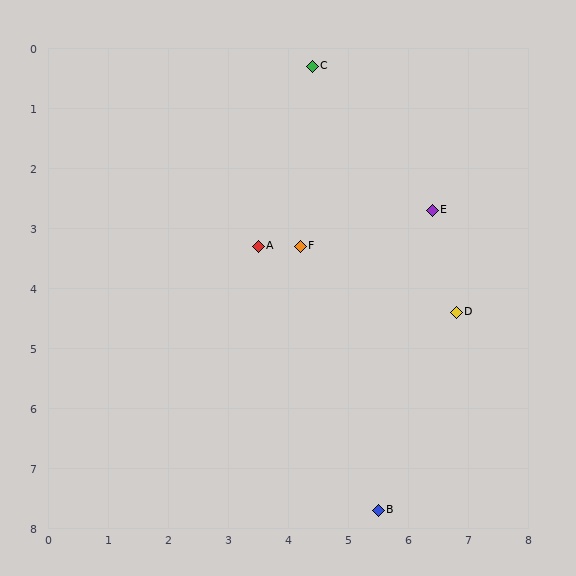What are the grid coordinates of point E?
Point E is at approximately (6.4, 2.7).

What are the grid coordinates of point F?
Point F is at approximately (4.2, 3.3).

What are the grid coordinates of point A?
Point A is at approximately (3.5, 3.3).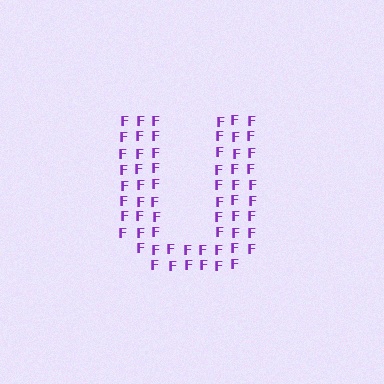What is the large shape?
The large shape is the letter U.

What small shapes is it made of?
It is made of small letter F's.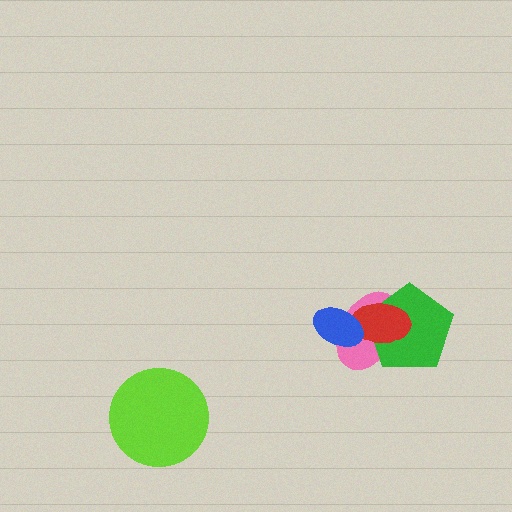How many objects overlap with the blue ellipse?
2 objects overlap with the blue ellipse.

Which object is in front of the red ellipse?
The blue ellipse is in front of the red ellipse.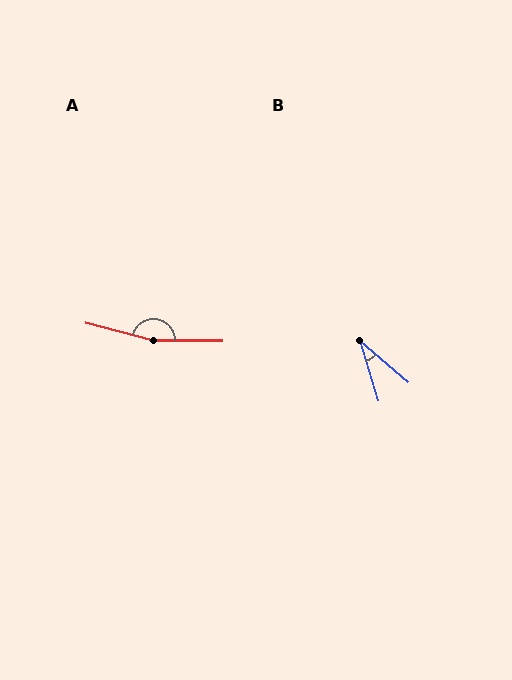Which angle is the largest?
A, at approximately 166 degrees.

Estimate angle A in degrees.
Approximately 166 degrees.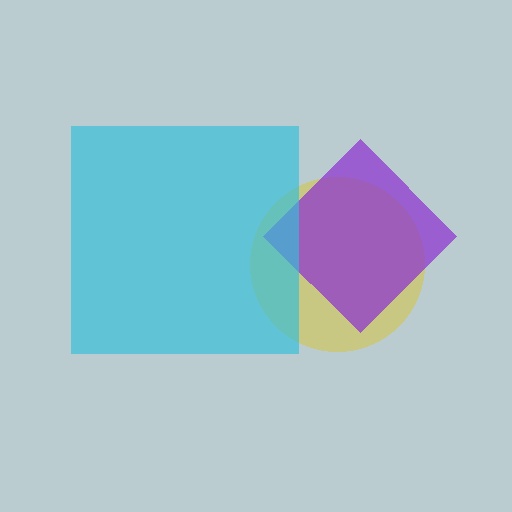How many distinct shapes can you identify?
There are 3 distinct shapes: a yellow circle, a purple diamond, a cyan square.